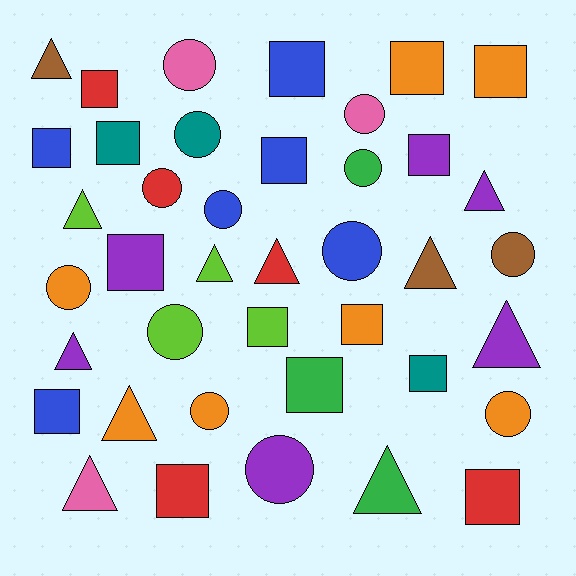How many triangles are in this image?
There are 11 triangles.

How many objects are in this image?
There are 40 objects.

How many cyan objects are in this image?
There are no cyan objects.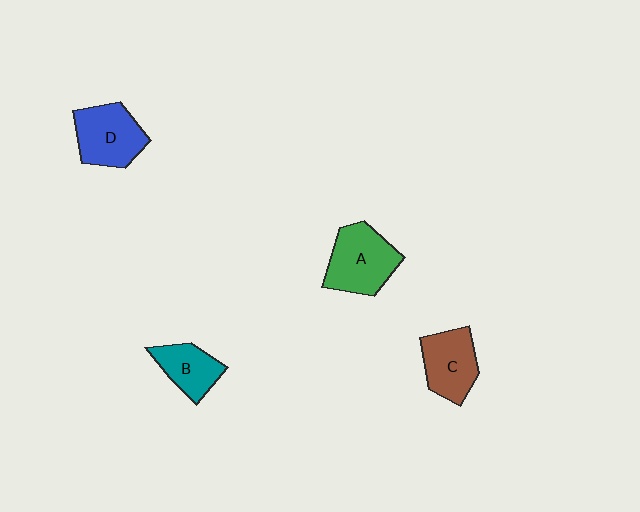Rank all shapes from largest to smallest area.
From largest to smallest: A (green), D (blue), C (brown), B (teal).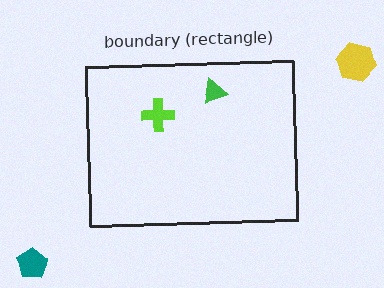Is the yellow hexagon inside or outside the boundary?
Outside.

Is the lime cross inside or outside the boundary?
Inside.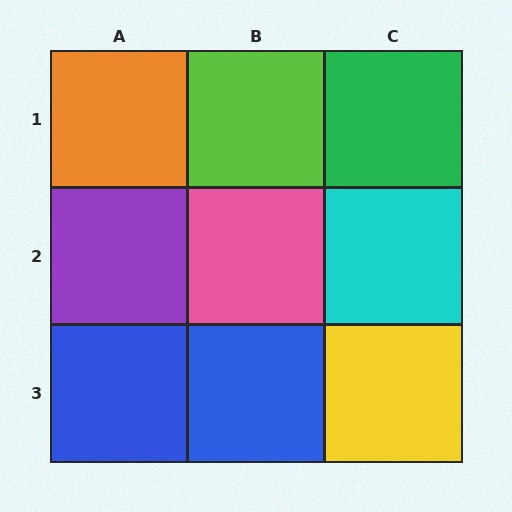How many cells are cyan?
1 cell is cyan.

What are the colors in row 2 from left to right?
Purple, pink, cyan.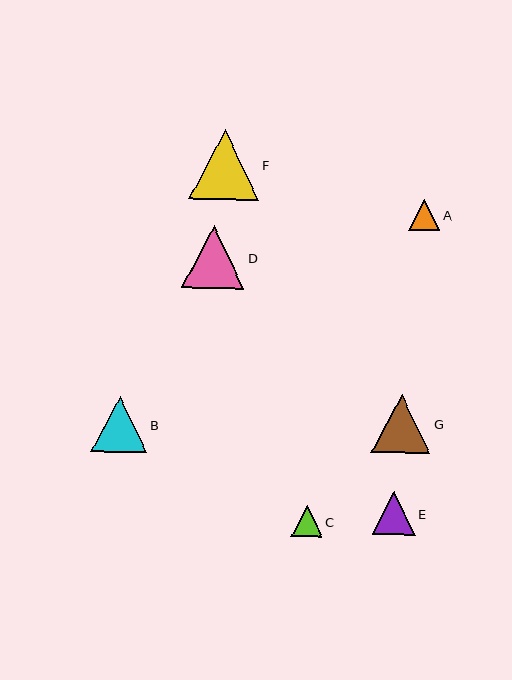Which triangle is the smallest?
Triangle C is the smallest with a size of approximately 31 pixels.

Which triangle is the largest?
Triangle F is the largest with a size of approximately 70 pixels.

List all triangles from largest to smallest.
From largest to smallest: F, D, G, B, E, A, C.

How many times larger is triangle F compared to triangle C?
Triangle F is approximately 2.3 times the size of triangle C.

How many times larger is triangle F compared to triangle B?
Triangle F is approximately 1.3 times the size of triangle B.